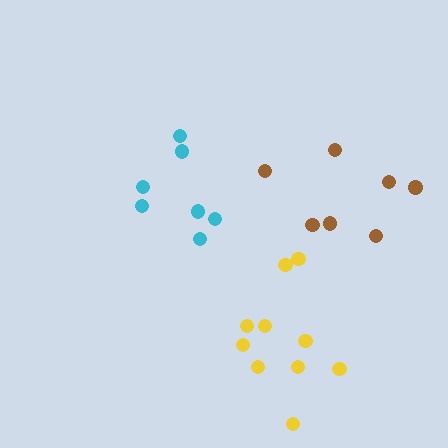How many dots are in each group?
Group 1: 7 dots, Group 2: 10 dots, Group 3: 7 dots (24 total).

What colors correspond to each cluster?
The clusters are colored: cyan, yellow, brown.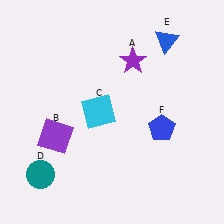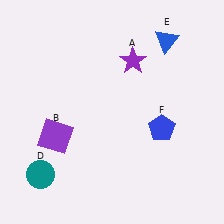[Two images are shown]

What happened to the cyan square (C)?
The cyan square (C) was removed in Image 2. It was in the top-left area of Image 1.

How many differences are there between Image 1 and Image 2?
There is 1 difference between the two images.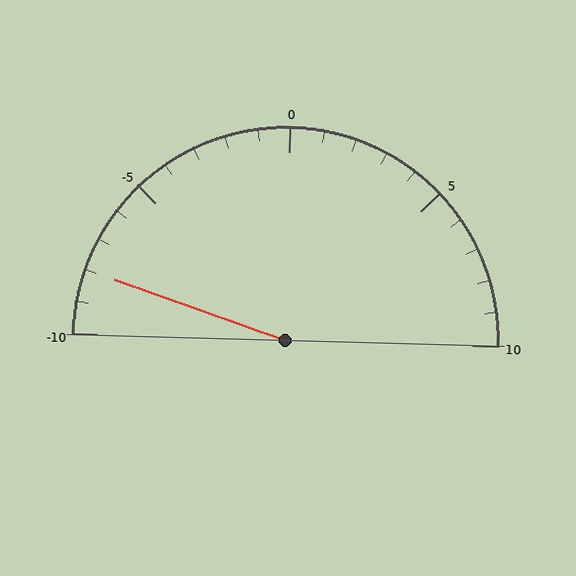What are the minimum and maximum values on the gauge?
The gauge ranges from -10 to 10.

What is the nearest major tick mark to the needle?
The nearest major tick mark is -10.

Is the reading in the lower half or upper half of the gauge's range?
The reading is in the lower half of the range (-10 to 10).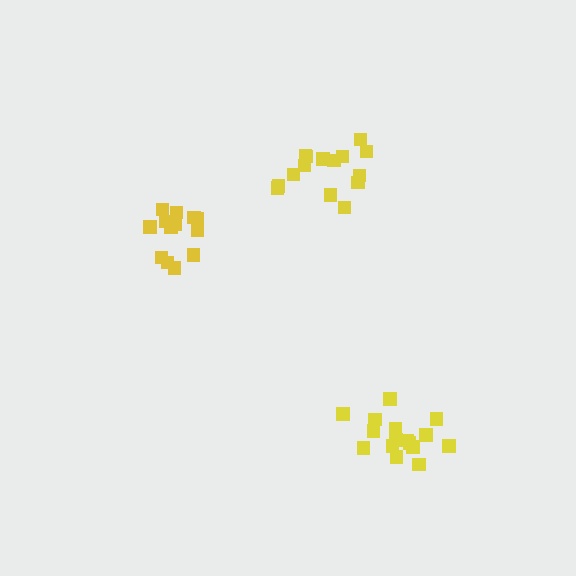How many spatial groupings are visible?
There are 3 spatial groupings.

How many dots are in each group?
Group 1: 16 dots, Group 2: 15 dots, Group 3: 13 dots (44 total).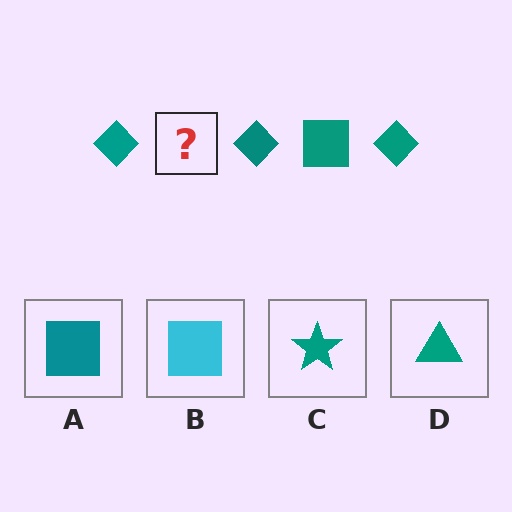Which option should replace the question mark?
Option A.